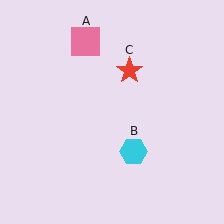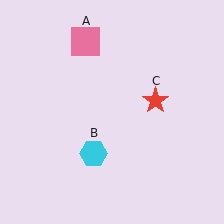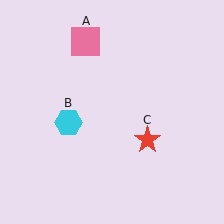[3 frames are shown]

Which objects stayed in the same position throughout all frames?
Pink square (object A) remained stationary.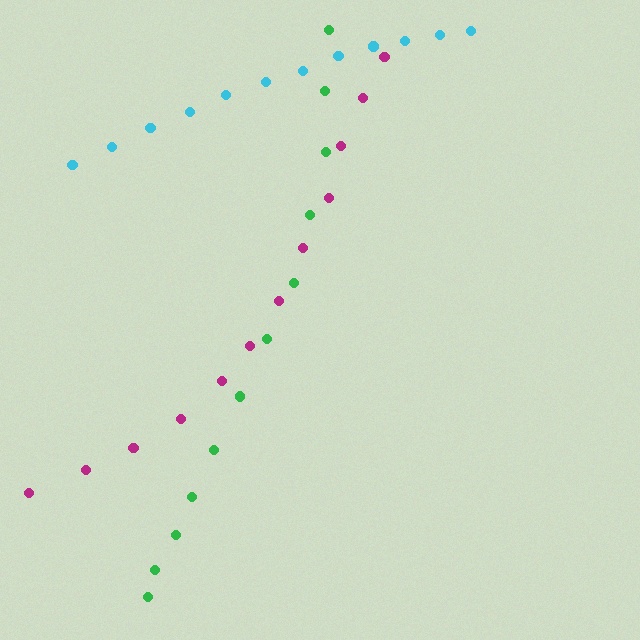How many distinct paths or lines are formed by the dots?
There are 3 distinct paths.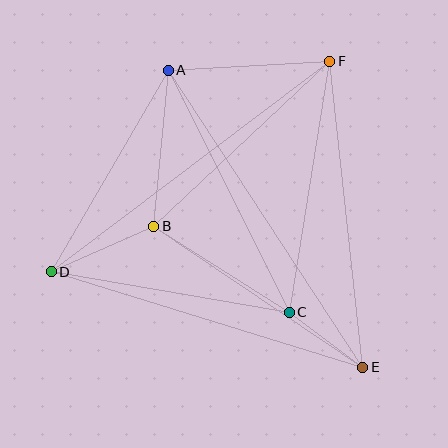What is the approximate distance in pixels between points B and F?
The distance between B and F is approximately 241 pixels.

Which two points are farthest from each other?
Points A and E are farthest from each other.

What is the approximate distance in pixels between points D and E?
The distance between D and E is approximately 326 pixels.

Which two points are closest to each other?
Points C and E are closest to each other.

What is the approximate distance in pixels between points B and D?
The distance between B and D is approximately 112 pixels.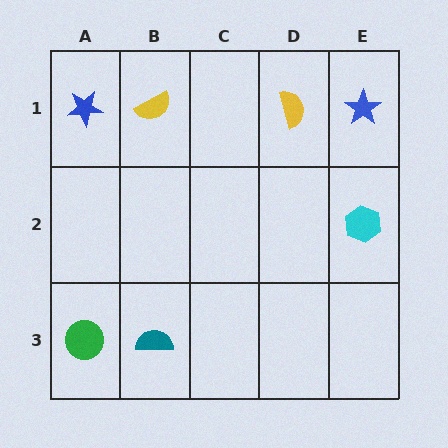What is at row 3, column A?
A green circle.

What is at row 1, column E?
A blue star.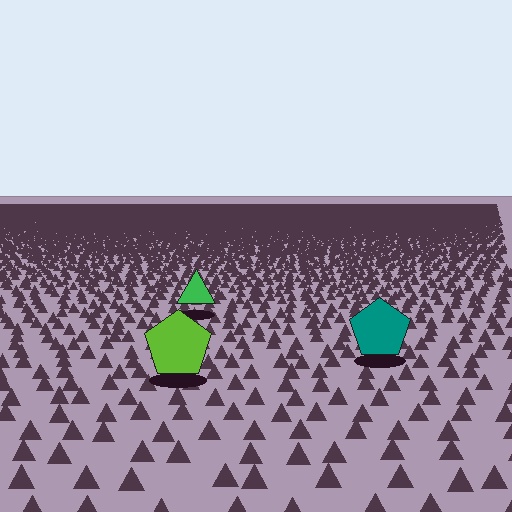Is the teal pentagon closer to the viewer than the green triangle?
Yes. The teal pentagon is closer — you can tell from the texture gradient: the ground texture is coarser near it.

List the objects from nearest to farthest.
From nearest to farthest: the lime pentagon, the teal pentagon, the green triangle.